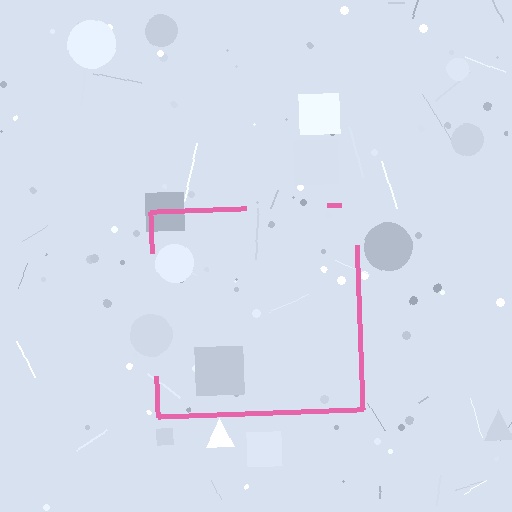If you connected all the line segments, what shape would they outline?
They would outline a square.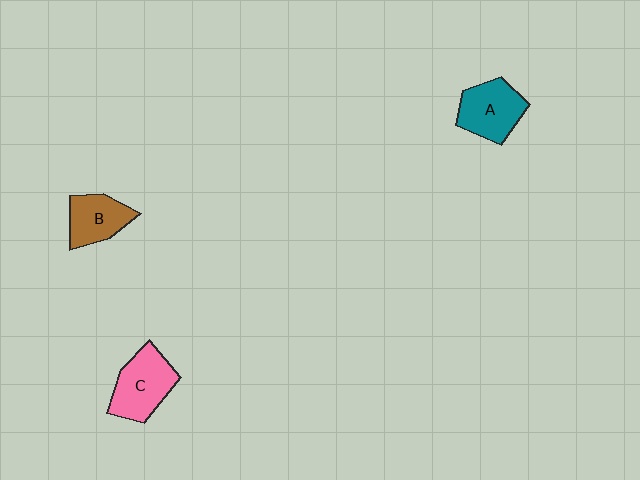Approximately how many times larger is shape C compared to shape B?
Approximately 1.3 times.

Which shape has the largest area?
Shape C (pink).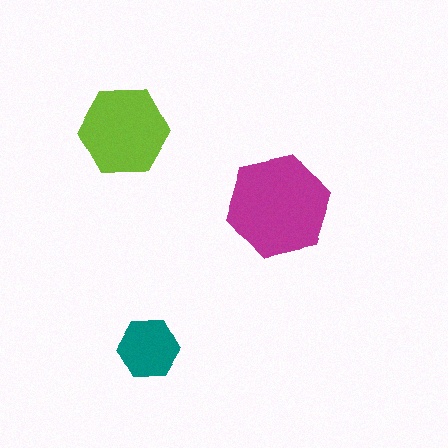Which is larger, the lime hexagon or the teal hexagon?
The lime one.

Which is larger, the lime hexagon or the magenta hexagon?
The magenta one.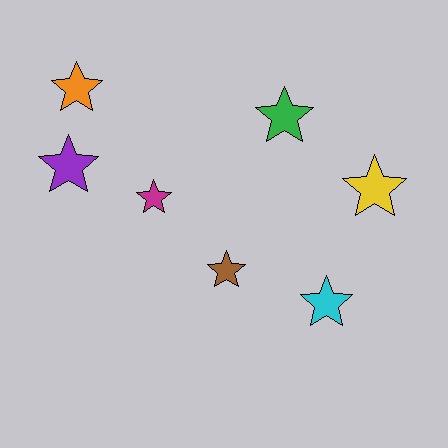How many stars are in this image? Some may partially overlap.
There are 7 stars.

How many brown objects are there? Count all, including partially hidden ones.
There is 1 brown object.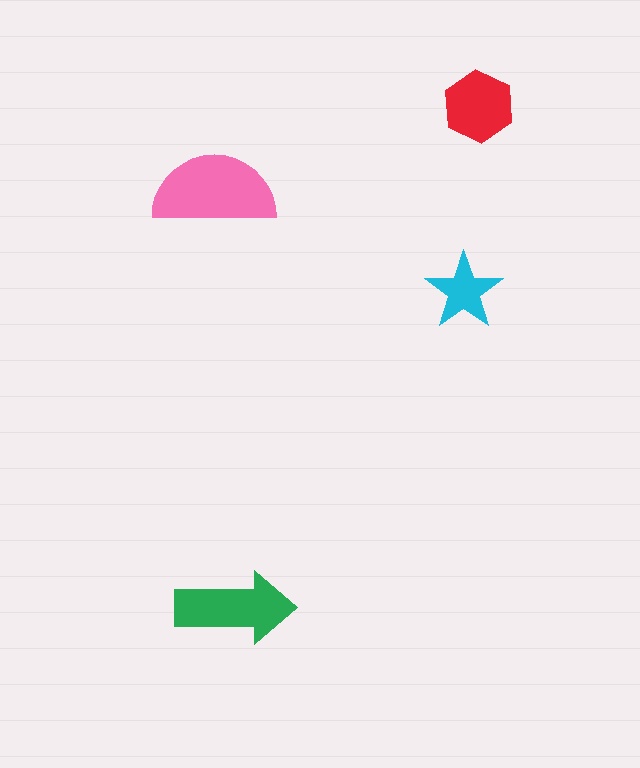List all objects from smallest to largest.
The cyan star, the red hexagon, the green arrow, the pink semicircle.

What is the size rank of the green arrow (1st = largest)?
2nd.